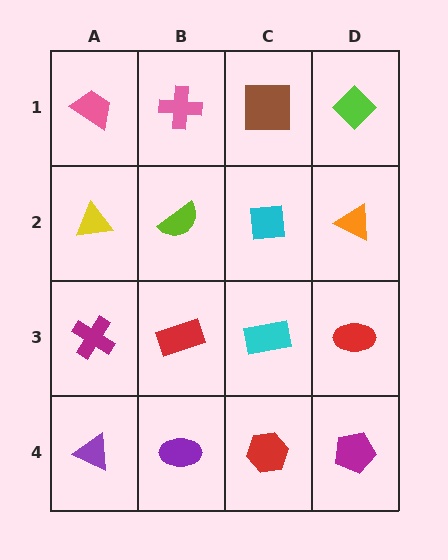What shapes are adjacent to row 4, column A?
A magenta cross (row 3, column A), a purple ellipse (row 4, column B).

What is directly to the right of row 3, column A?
A red rectangle.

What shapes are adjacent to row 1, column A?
A yellow triangle (row 2, column A), a pink cross (row 1, column B).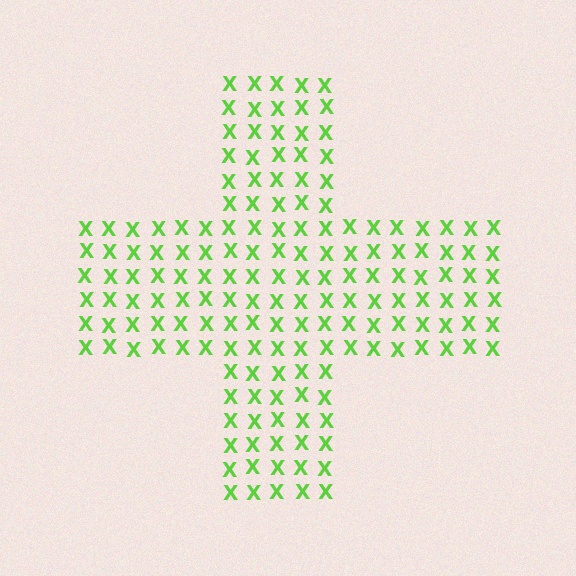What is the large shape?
The large shape is a cross.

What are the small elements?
The small elements are letter X's.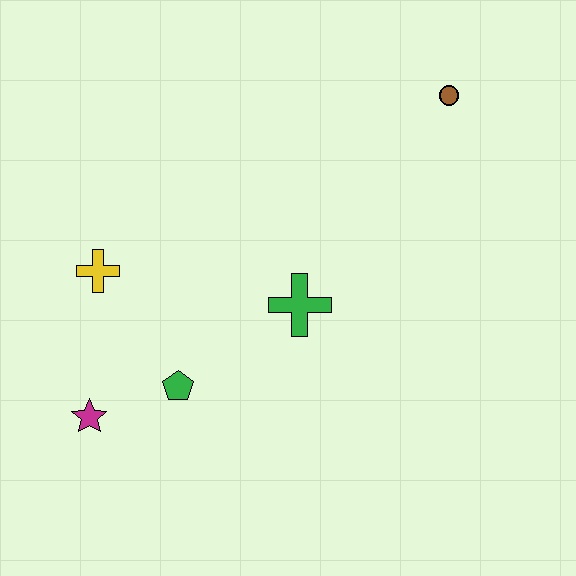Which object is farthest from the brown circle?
The magenta star is farthest from the brown circle.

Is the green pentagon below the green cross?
Yes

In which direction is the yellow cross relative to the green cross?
The yellow cross is to the left of the green cross.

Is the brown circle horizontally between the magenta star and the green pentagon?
No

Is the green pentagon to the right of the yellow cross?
Yes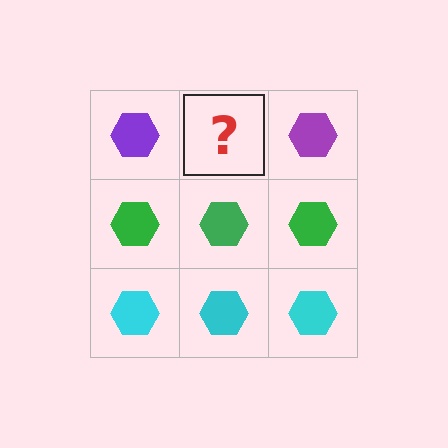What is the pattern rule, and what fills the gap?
The rule is that each row has a consistent color. The gap should be filled with a purple hexagon.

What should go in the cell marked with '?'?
The missing cell should contain a purple hexagon.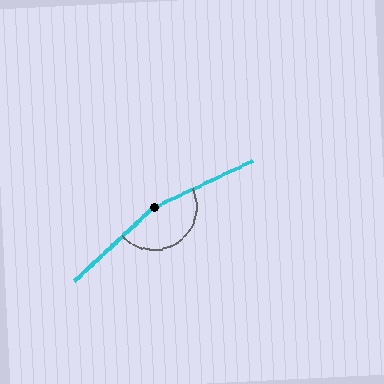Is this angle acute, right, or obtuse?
It is obtuse.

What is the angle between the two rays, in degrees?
Approximately 162 degrees.